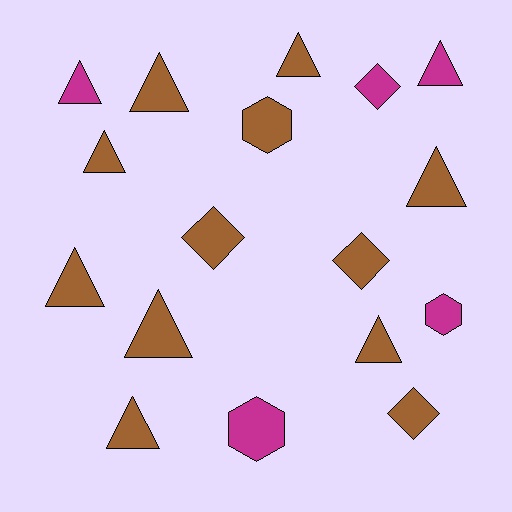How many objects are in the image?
There are 17 objects.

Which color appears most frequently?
Brown, with 12 objects.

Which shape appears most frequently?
Triangle, with 10 objects.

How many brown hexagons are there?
There is 1 brown hexagon.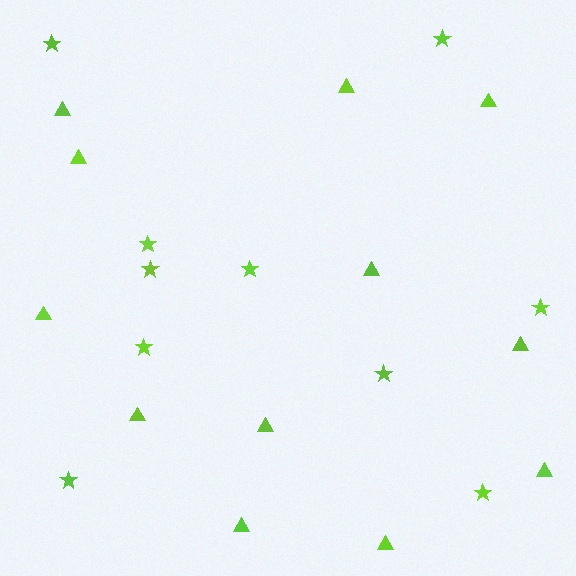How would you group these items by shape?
There are 2 groups: one group of stars (10) and one group of triangles (12).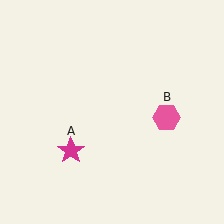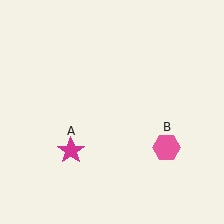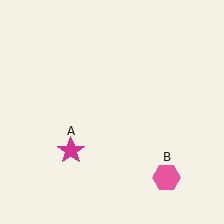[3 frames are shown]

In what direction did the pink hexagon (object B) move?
The pink hexagon (object B) moved down.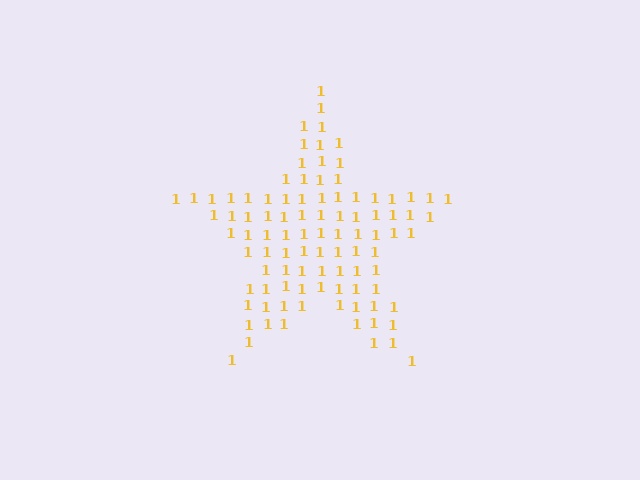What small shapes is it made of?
It is made of small digit 1's.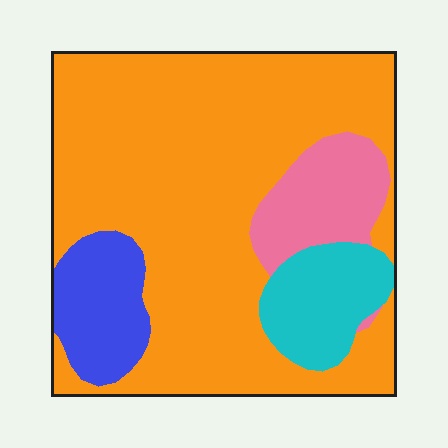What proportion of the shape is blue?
Blue covers roughly 10% of the shape.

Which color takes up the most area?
Orange, at roughly 70%.